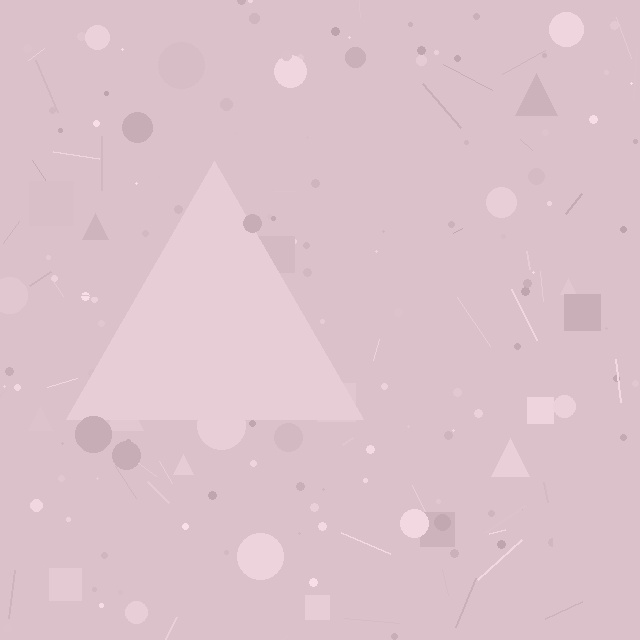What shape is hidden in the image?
A triangle is hidden in the image.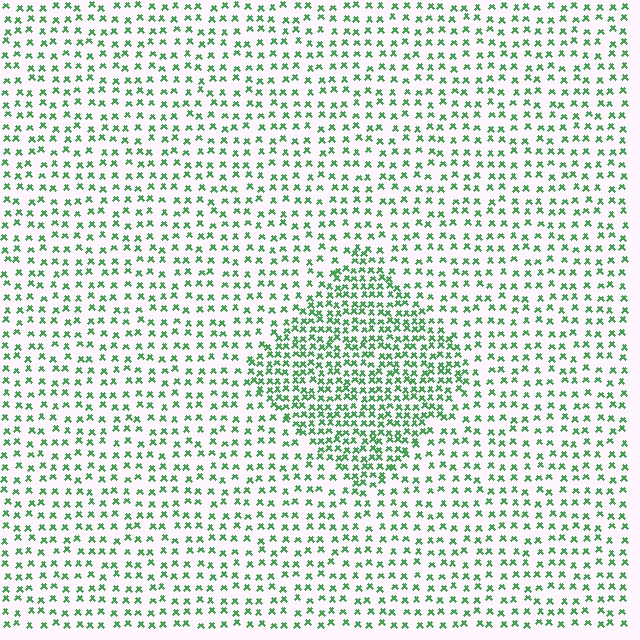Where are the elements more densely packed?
The elements are more densely packed inside the diamond boundary.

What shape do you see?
I see a diamond.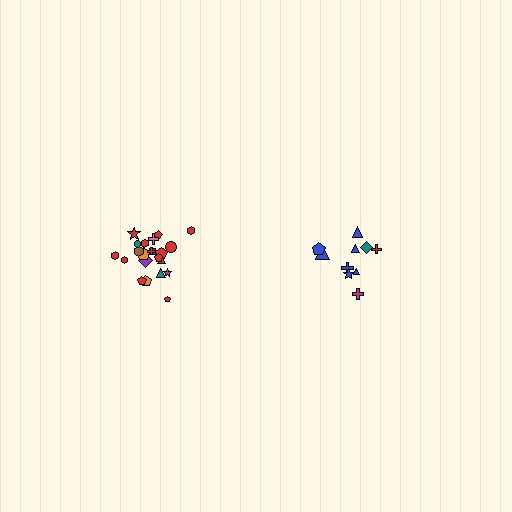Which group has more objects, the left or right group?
The left group.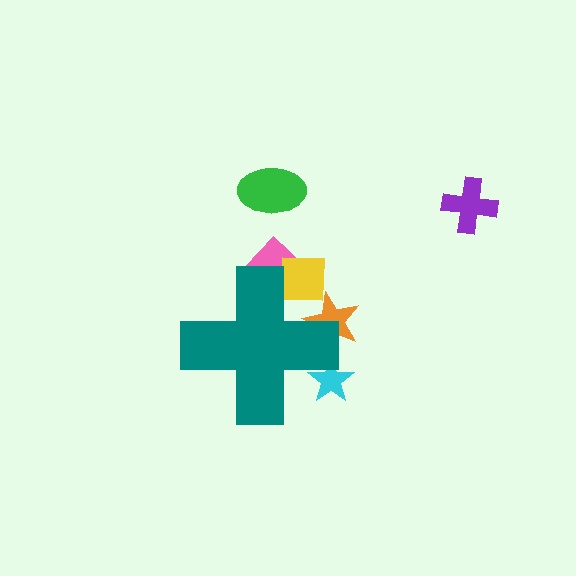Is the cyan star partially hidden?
Yes, the cyan star is partially hidden behind the teal cross.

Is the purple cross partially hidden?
No, the purple cross is fully visible.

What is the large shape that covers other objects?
A teal cross.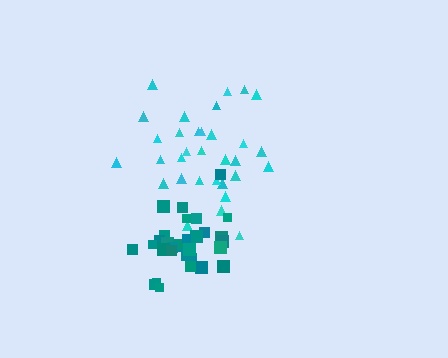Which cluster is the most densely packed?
Teal.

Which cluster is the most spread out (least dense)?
Cyan.